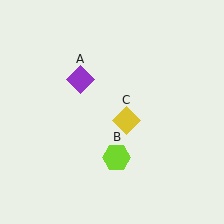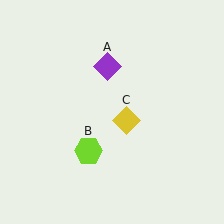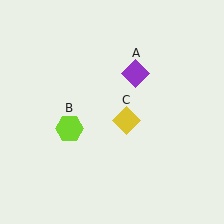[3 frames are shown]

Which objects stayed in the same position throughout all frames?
Yellow diamond (object C) remained stationary.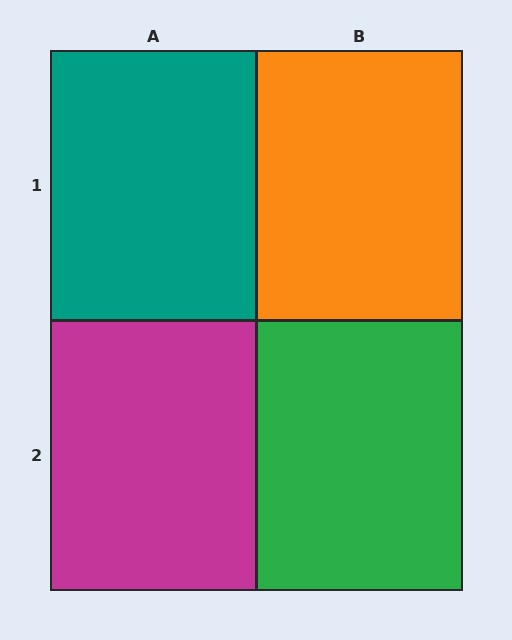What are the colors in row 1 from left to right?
Teal, orange.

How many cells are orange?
1 cell is orange.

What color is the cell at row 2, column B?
Green.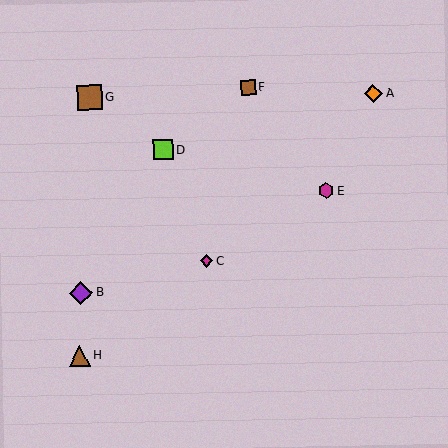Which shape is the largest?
The brown square (labeled G) is the largest.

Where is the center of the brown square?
The center of the brown square is at (90, 97).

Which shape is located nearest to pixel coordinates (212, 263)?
The magenta diamond (labeled C) at (206, 261) is nearest to that location.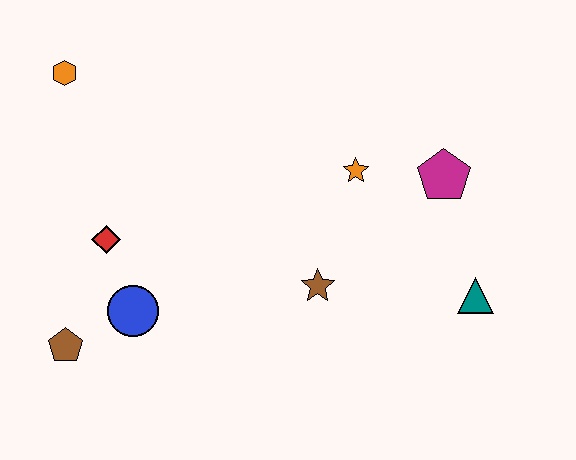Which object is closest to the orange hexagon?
The red diamond is closest to the orange hexagon.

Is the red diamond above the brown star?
Yes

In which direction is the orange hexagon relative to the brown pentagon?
The orange hexagon is above the brown pentagon.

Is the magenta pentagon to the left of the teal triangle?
Yes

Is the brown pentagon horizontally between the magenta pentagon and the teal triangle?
No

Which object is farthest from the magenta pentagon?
The brown pentagon is farthest from the magenta pentagon.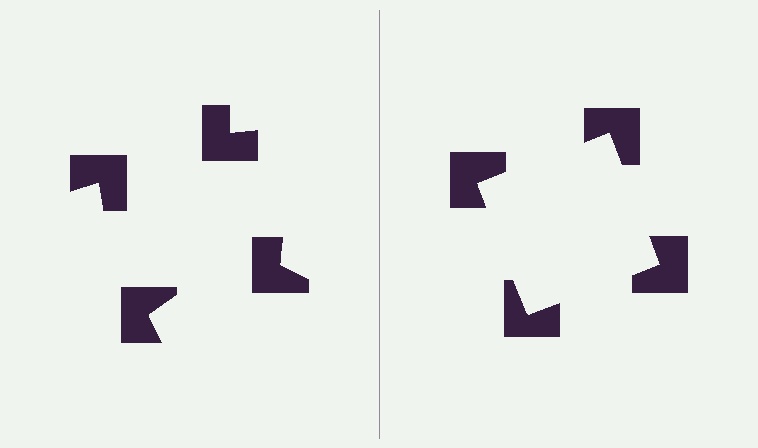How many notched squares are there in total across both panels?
8 — 4 on each side.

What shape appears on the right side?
An illusory square.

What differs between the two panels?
The notched squares are positioned identically on both sides; only the wedge orientations differ. On the right they align to a square; on the left they are misaligned.